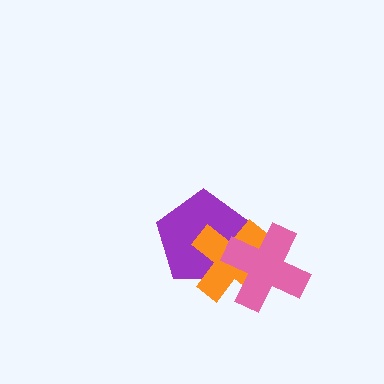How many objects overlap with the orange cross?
2 objects overlap with the orange cross.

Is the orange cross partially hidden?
Yes, it is partially covered by another shape.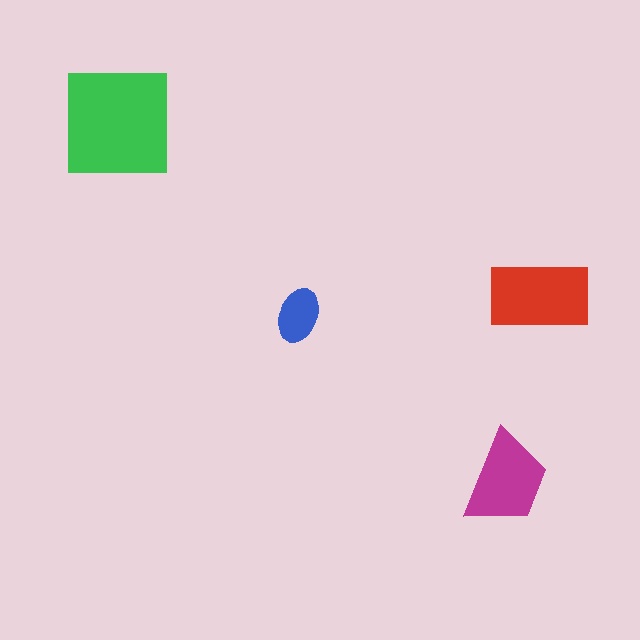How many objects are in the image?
There are 4 objects in the image.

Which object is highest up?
The green square is topmost.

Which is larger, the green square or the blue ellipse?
The green square.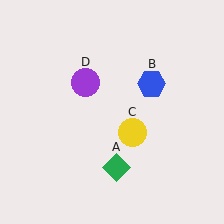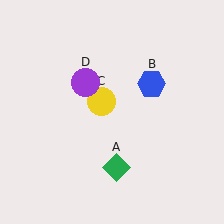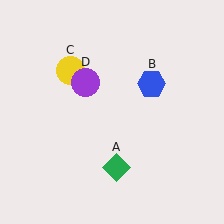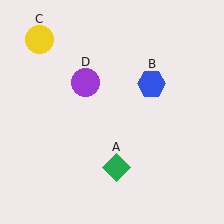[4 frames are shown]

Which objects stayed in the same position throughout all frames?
Green diamond (object A) and blue hexagon (object B) and purple circle (object D) remained stationary.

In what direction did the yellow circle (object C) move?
The yellow circle (object C) moved up and to the left.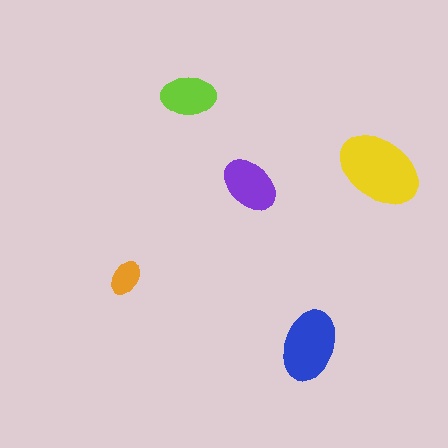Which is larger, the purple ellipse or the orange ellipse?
The purple one.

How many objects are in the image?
There are 5 objects in the image.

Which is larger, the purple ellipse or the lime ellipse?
The purple one.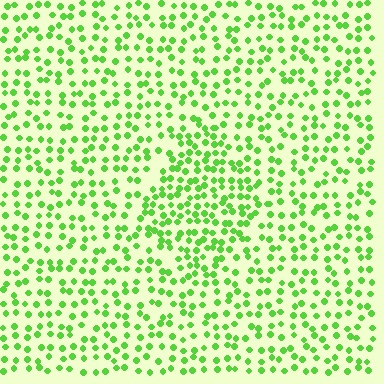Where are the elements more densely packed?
The elements are more densely packed inside the diamond boundary.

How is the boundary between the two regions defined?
The boundary is defined by a change in element density (approximately 1.6x ratio). All elements are the same color, size, and shape.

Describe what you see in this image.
The image contains small lime elements arranged at two different densities. A diamond-shaped region is visible where the elements are more densely packed than the surrounding area.